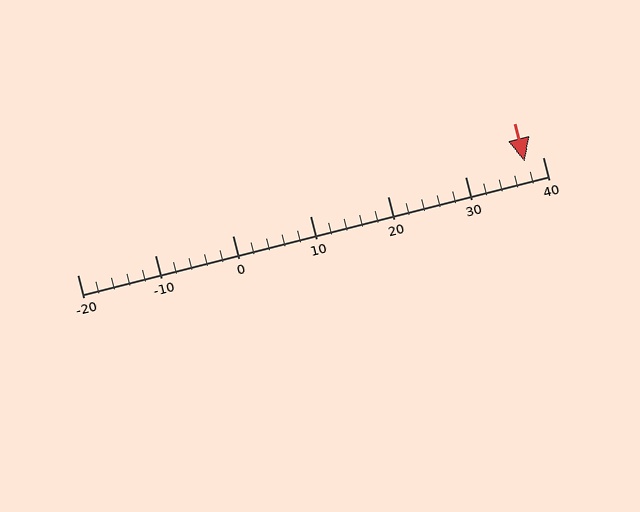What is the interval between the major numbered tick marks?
The major tick marks are spaced 10 units apart.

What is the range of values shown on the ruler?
The ruler shows values from -20 to 40.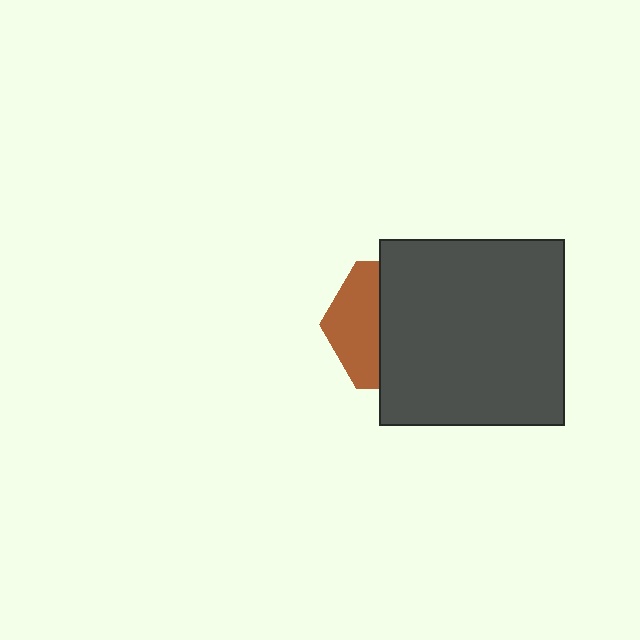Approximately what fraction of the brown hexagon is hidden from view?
Roughly 62% of the brown hexagon is hidden behind the dark gray square.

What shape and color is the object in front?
The object in front is a dark gray square.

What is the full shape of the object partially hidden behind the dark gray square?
The partially hidden object is a brown hexagon.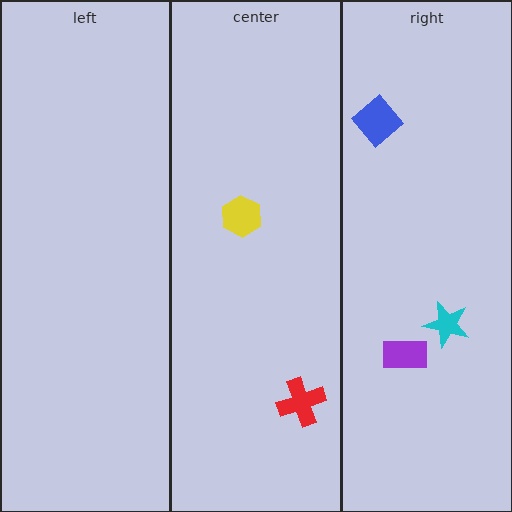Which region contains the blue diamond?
The right region.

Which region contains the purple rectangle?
The right region.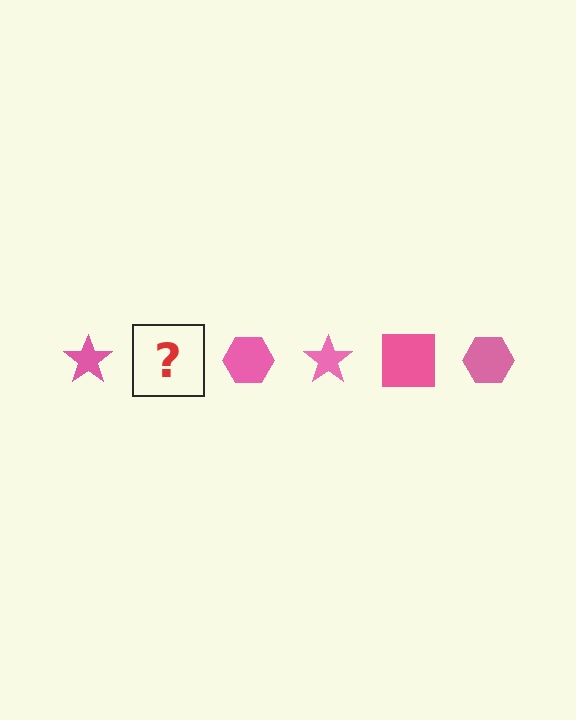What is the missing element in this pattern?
The missing element is a pink square.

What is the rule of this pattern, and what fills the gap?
The rule is that the pattern cycles through star, square, hexagon shapes in pink. The gap should be filled with a pink square.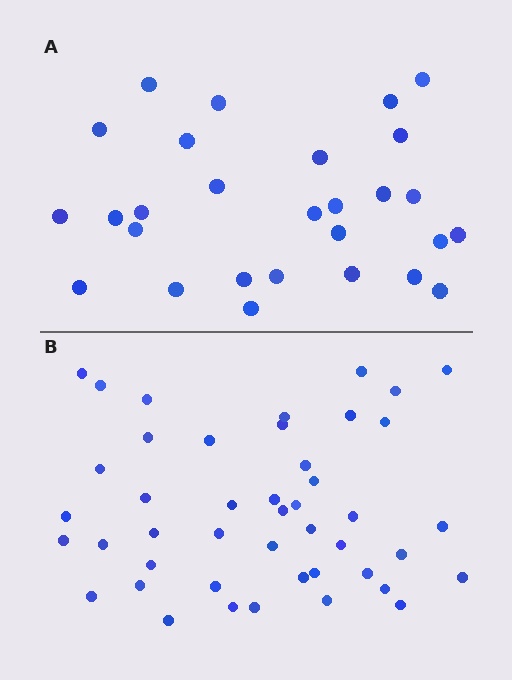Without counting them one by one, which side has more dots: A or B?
Region B (the bottom region) has more dots.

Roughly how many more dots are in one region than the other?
Region B has approximately 15 more dots than region A.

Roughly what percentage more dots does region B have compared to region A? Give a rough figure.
About 60% more.